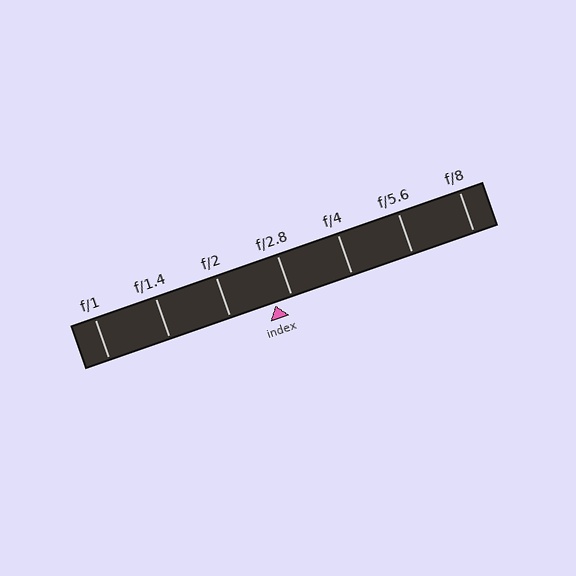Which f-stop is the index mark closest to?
The index mark is closest to f/2.8.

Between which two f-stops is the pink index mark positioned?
The index mark is between f/2 and f/2.8.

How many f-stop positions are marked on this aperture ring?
There are 7 f-stop positions marked.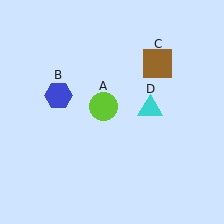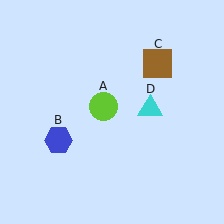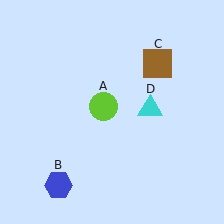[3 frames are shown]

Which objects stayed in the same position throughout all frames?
Lime circle (object A) and brown square (object C) and cyan triangle (object D) remained stationary.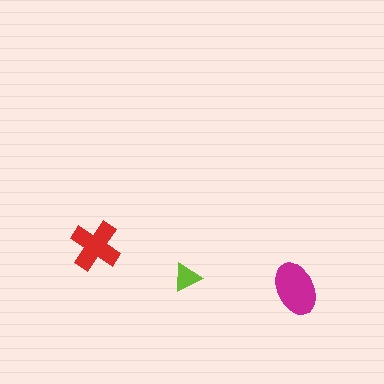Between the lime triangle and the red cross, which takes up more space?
The red cross.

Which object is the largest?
The magenta ellipse.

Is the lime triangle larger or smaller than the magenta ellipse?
Smaller.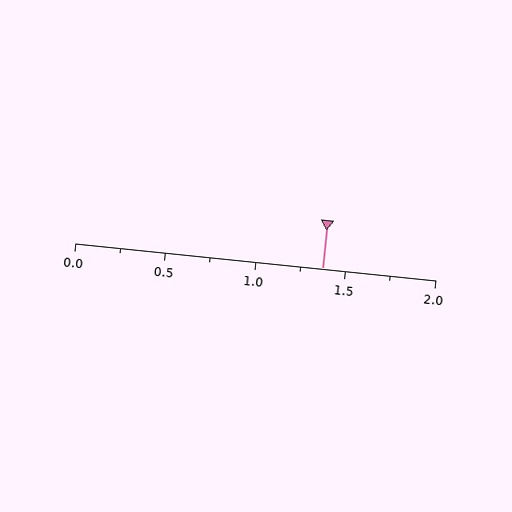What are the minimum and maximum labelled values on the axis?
The axis runs from 0.0 to 2.0.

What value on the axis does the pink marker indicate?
The marker indicates approximately 1.38.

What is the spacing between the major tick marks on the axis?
The major ticks are spaced 0.5 apart.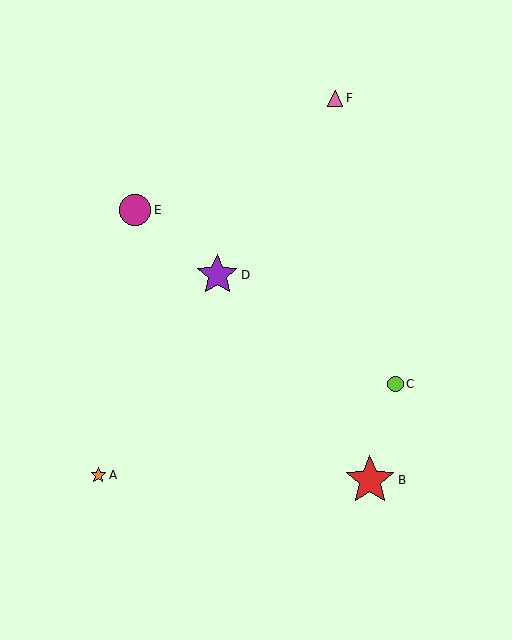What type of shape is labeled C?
Shape C is a lime circle.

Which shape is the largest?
The red star (labeled B) is the largest.